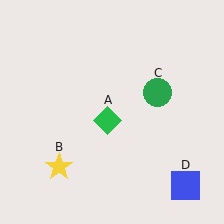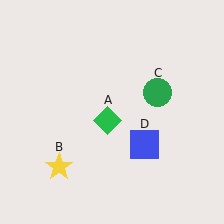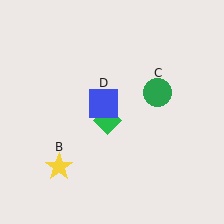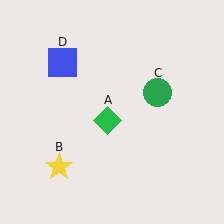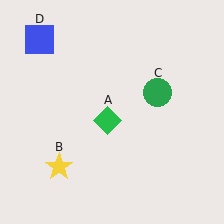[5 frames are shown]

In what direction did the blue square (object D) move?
The blue square (object D) moved up and to the left.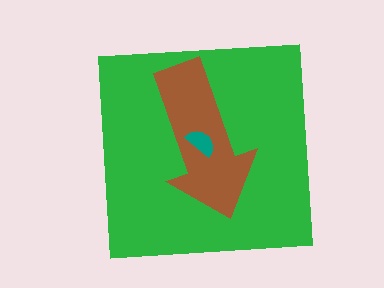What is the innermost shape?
The teal semicircle.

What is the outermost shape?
The green square.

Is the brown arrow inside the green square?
Yes.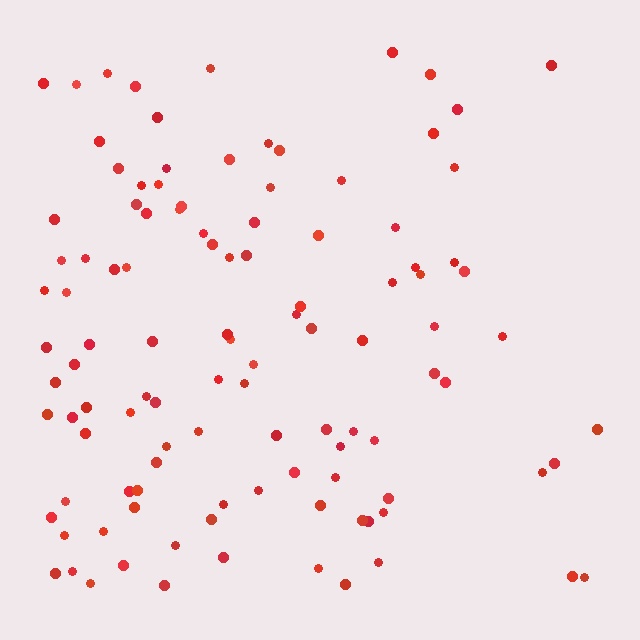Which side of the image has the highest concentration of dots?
The left.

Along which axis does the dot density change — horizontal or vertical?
Horizontal.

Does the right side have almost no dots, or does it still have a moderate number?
Still a moderate number, just noticeably fewer than the left.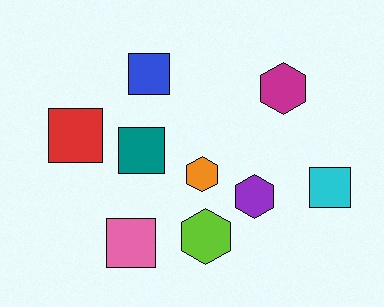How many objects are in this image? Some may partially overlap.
There are 9 objects.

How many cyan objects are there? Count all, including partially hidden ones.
There is 1 cyan object.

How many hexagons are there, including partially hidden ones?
There are 4 hexagons.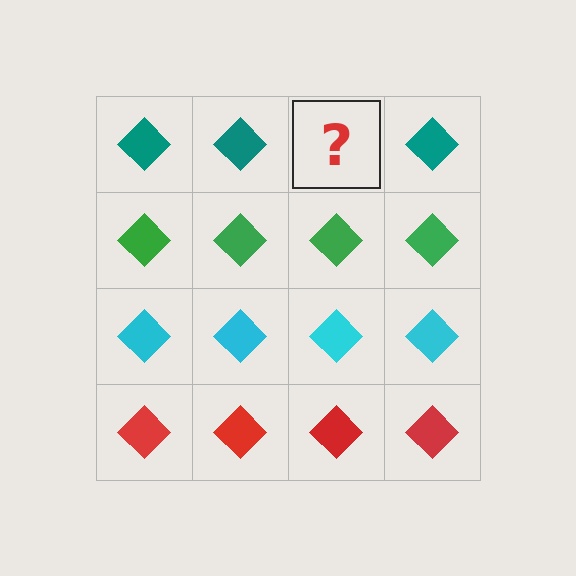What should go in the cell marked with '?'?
The missing cell should contain a teal diamond.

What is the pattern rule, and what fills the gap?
The rule is that each row has a consistent color. The gap should be filled with a teal diamond.